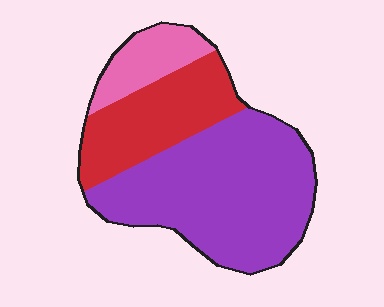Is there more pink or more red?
Red.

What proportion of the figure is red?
Red covers about 30% of the figure.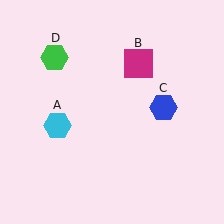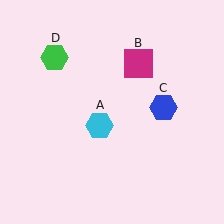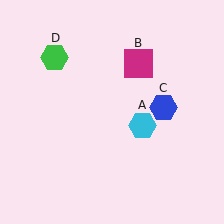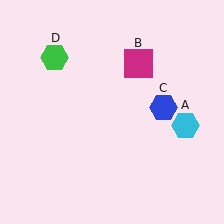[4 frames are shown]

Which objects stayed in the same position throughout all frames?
Magenta square (object B) and blue hexagon (object C) and green hexagon (object D) remained stationary.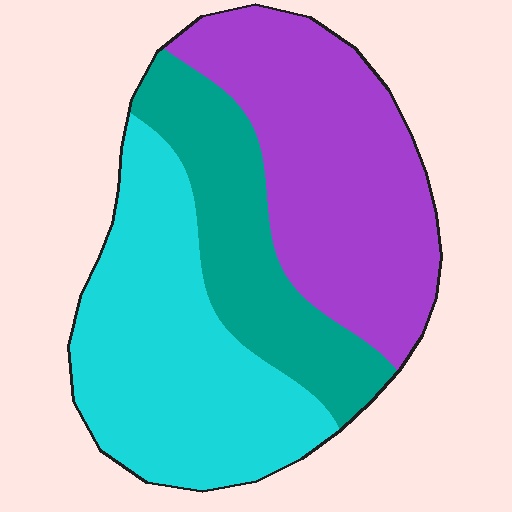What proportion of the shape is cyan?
Cyan takes up about three eighths (3/8) of the shape.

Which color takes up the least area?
Teal, at roughly 25%.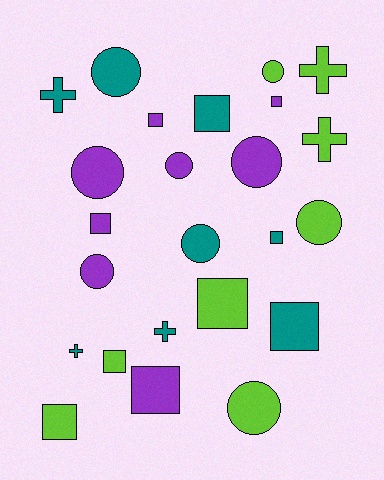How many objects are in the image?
There are 24 objects.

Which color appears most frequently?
Teal, with 8 objects.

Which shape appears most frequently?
Square, with 10 objects.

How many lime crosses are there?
There are 2 lime crosses.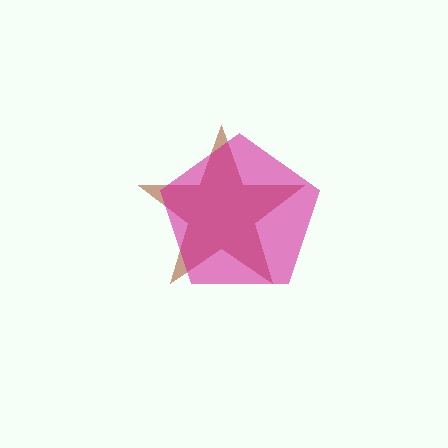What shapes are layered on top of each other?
The layered shapes are: a brown star, a magenta pentagon.